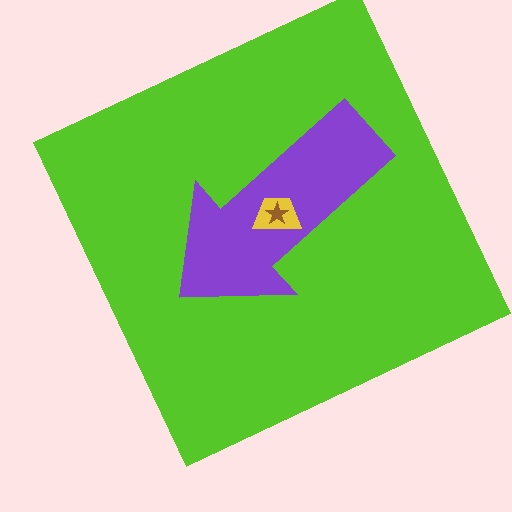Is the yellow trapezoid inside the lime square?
Yes.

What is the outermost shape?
The lime square.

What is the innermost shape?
The brown star.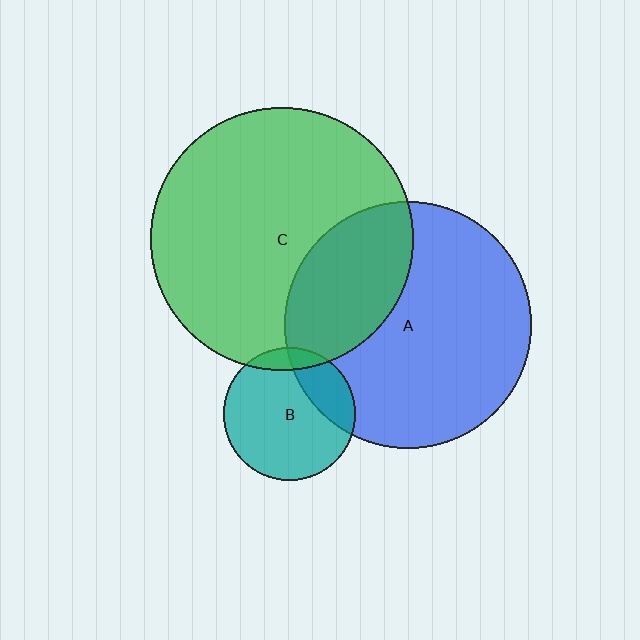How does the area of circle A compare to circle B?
Approximately 3.5 times.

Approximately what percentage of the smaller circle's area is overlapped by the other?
Approximately 30%.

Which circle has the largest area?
Circle C (green).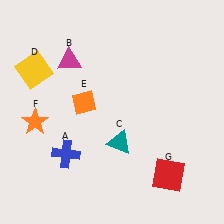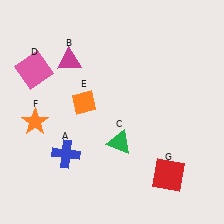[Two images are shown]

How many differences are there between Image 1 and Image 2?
There are 2 differences between the two images.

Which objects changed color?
C changed from teal to green. D changed from yellow to pink.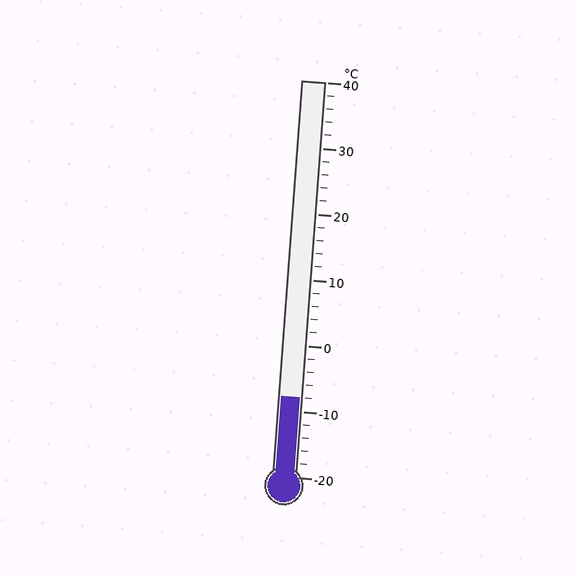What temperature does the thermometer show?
The thermometer shows approximately -8°C.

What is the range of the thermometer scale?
The thermometer scale ranges from -20°C to 40°C.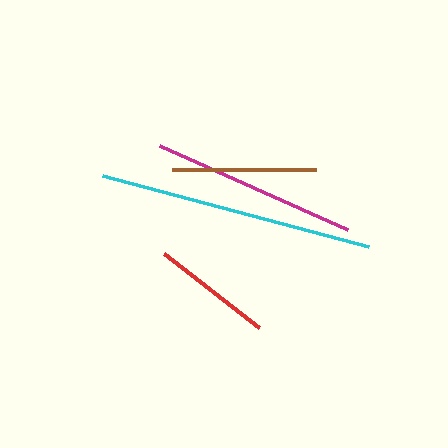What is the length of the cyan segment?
The cyan segment is approximately 275 pixels long.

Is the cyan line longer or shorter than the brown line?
The cyan line is longer than the brown line.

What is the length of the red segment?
The red segment is approximately 121 pixels long.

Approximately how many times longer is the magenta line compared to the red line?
The magenta line is approximately 1.7 times the length of the red line.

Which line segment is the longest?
The cyan line is the longest at approximately 275 pixels.